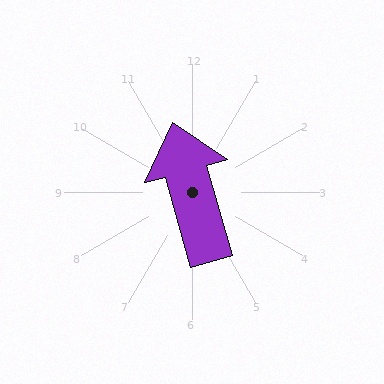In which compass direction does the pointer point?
North.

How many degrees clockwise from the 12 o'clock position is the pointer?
Approximately 344 degrees.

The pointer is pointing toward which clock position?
Roughly 11 o'clock.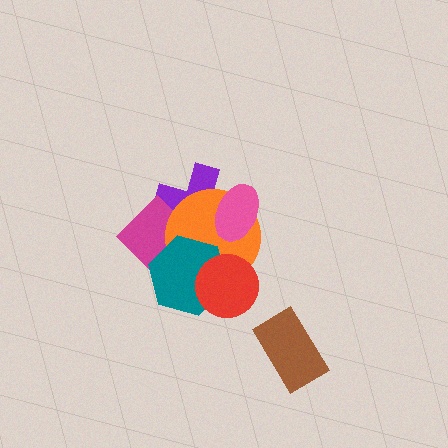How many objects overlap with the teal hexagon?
4 objects overlap with the teal hexagon.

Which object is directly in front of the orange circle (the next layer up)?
The teal hexagon is directly in front of the orange circle.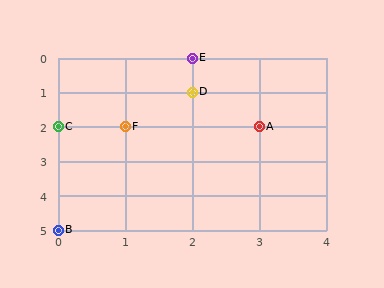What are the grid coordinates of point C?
Point C is at grid coordinates (0, 2).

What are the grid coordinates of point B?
Point B is at grid coordinates (0, 5).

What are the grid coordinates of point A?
Point A is at grid coordinates (3, 2).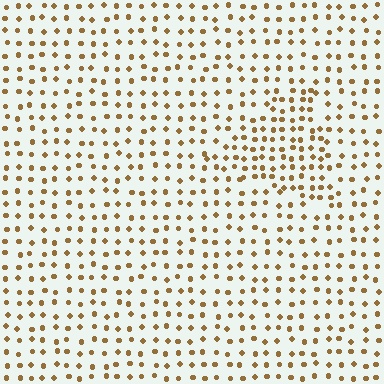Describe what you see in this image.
The image contains small brown elements arranged at two different densities. A triangle-shaped region is visible where the elements are more densely packed than the surrounding area.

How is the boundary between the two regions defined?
The boundary is defined by a change in element density (approximately 1.7x ratio). All elements are the same color, size, and shape.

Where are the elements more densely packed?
The elements are more densely packed inside the triangle boundary.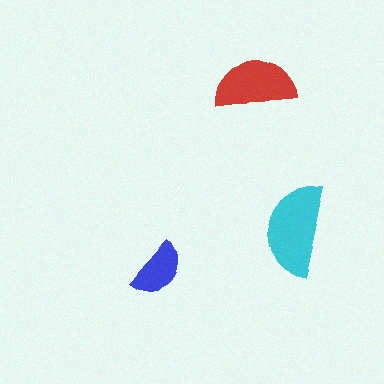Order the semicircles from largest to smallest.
the cyan one, the red one, the blue one.